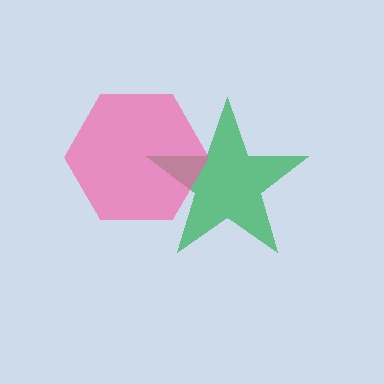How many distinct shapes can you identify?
There are 2 distinct shapes: a green star, a pink hexagon.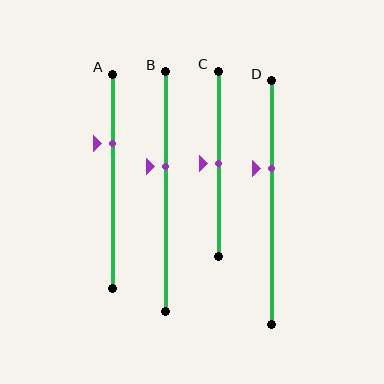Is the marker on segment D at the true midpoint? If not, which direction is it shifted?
No, the marker on segment D is shifted upward by about 14% of the segment length.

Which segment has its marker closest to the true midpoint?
Segment C has its marker closest to the true midpoint.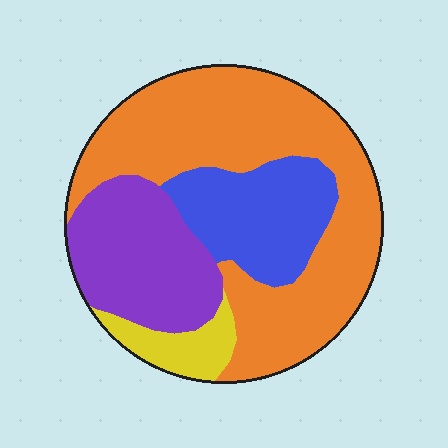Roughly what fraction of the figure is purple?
Purple takes up about one fifth (1/5) of the figure.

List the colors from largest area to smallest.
From largest to smallest: orange, purple, blue, yellow.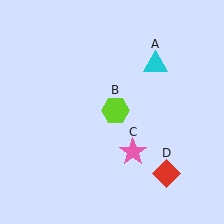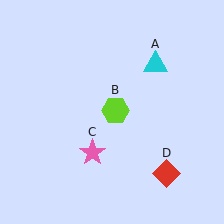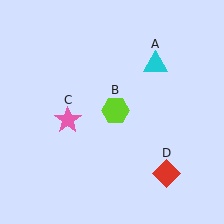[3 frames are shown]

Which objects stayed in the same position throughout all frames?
Cyan triangle (object A) and lime hexagon (object B) and red diamond (object D) remained stationary.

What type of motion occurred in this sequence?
The pink star (object C) rotated clockwise around the center of the scene.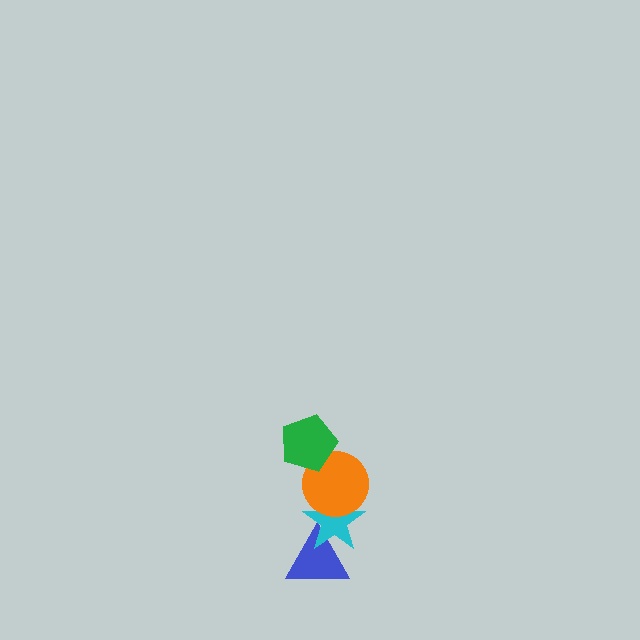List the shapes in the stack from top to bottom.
From top to bottom: the green pentagon, the orange circle, the cyan star, the blue triangle.